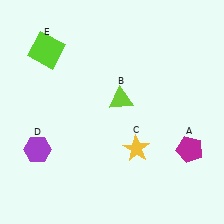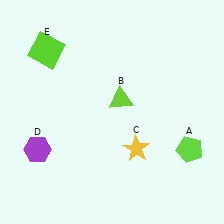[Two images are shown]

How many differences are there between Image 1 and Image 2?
There is 1 difference between the two images.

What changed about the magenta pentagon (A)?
In Image 1, A is magenta. In Image 2, it changed to lime.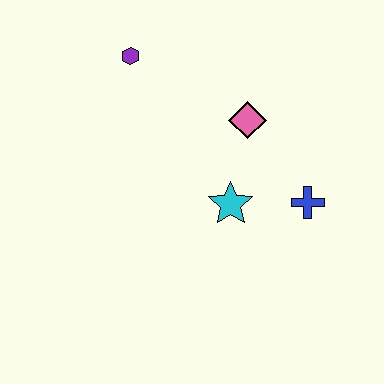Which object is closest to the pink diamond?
The cyan star is closest to the pink diamond.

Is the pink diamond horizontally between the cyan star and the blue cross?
Yes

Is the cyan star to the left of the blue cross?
Yes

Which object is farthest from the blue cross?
The purple hexagon is farthest from the blue cross.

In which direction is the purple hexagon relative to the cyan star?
The purple hexagon is above the cyan star.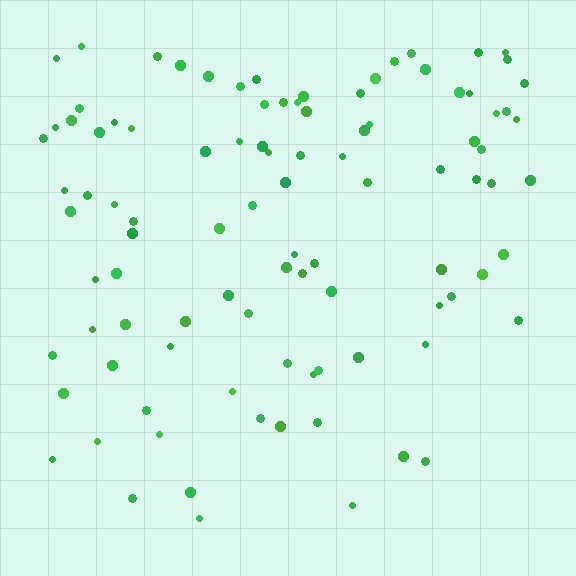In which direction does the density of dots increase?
From bottom to top, with the top side densest.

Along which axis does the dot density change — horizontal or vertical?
Vertical.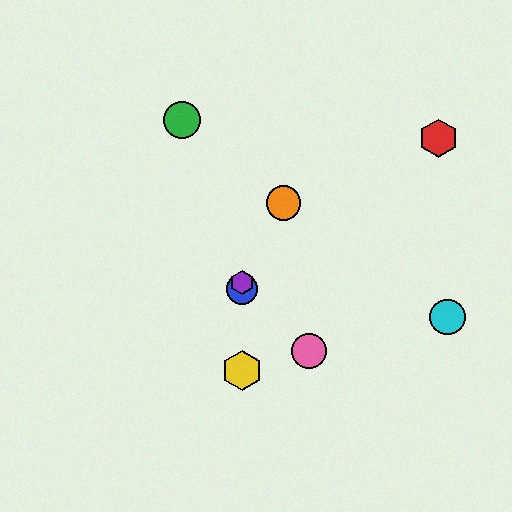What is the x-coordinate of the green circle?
The green circle is at x≈182.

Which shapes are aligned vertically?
The blue circle, the yellow hexagon, the purple hexagon are aligned vertically.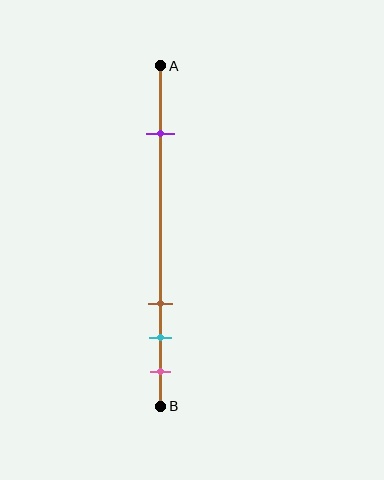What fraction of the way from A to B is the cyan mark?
The cyan mark is approximately 80% (0.8) of the way from A to B.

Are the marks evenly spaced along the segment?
No, the marks are not evenly spaced.